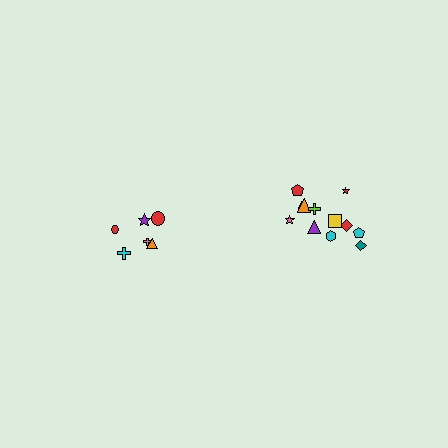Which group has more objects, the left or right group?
The right group.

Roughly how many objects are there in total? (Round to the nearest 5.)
Roughly 20 objects in total.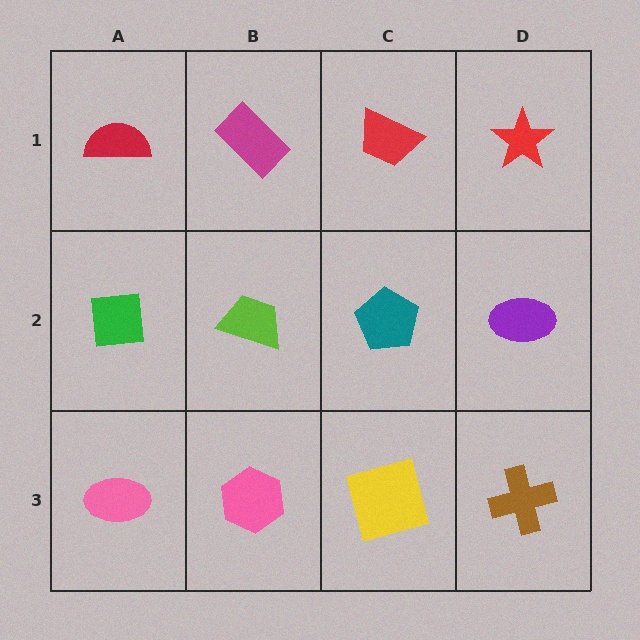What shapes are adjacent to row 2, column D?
A red star (row 1, column D), a brown cross (row 3, column D), a teal pentagon (row 2, column C).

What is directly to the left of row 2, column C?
A lime trapezoid.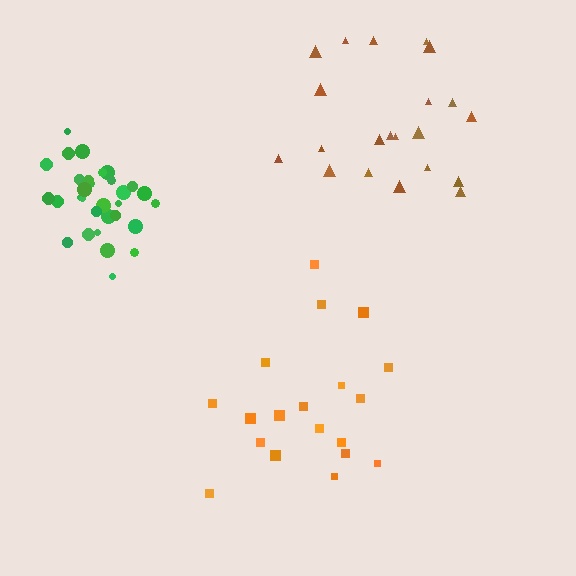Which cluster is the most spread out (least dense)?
Orange.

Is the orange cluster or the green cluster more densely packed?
Green.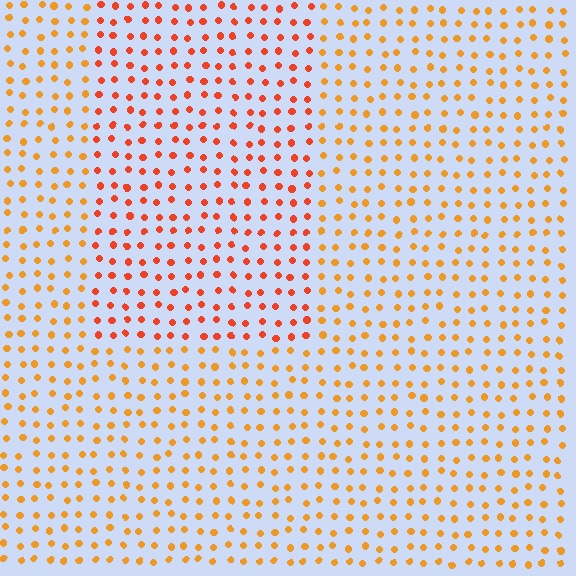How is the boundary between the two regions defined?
The boundary is defined purely by a slight shift in hue (about 26 degrees). Spacing, size, and orientation are identical on both sides.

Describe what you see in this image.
The image is filled with small orange elements in a uniform arrangement. A rectangle-shaped region is visible where the elements are tinted to a slightly different hue, forming a subtle color boundary.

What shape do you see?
I see a rectangle.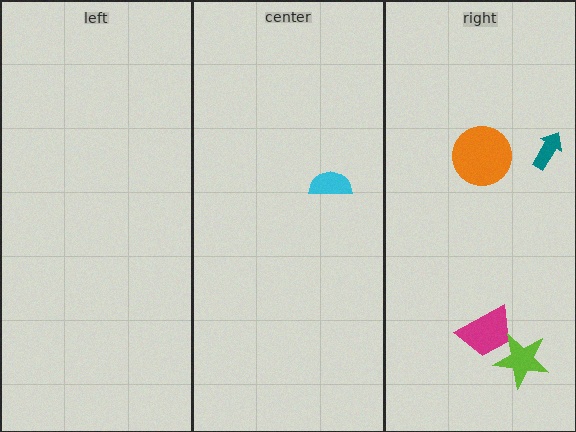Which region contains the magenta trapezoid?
The right region.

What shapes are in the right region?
The magenta trapezoid, the orange circle, the lime star, the teal arrow.